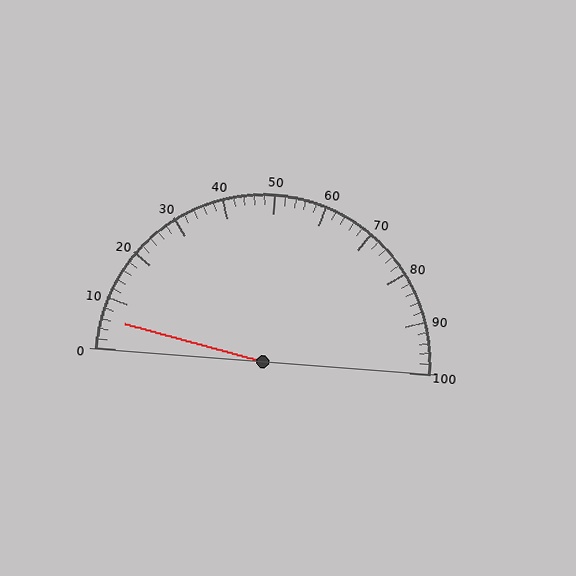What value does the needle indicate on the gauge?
The needle indicates approximately 6.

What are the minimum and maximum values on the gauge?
The gauge ranges from 0 to 100.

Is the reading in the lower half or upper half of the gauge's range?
The reading is in the lower half of the range (0 to 100).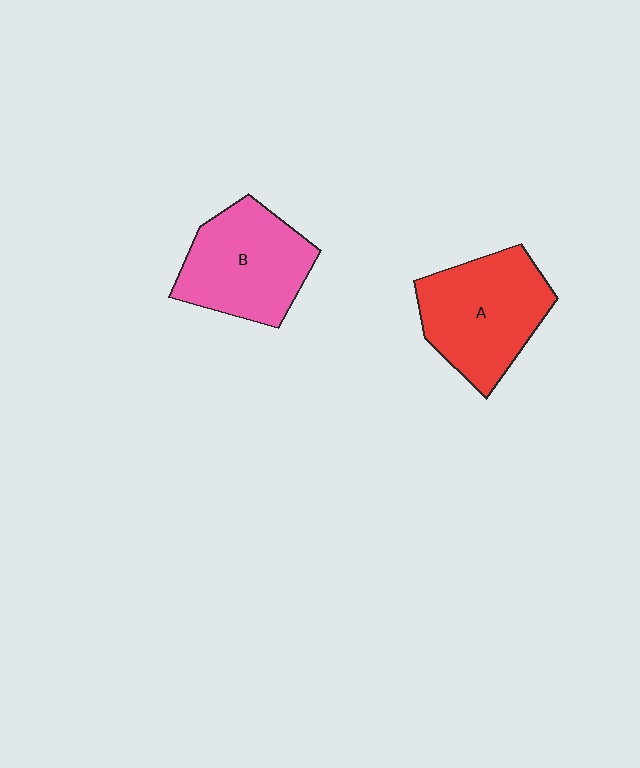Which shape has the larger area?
Shape A (red).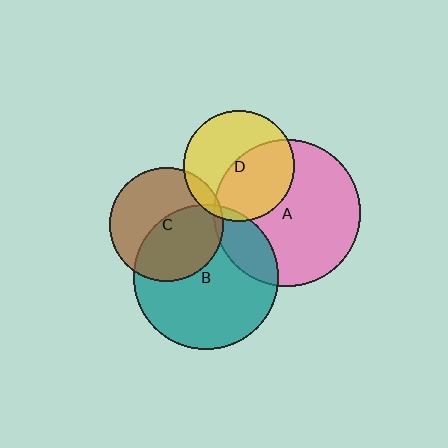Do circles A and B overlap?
Yes.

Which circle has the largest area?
Circle A (pink).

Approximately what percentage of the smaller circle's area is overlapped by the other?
Approximately 20%.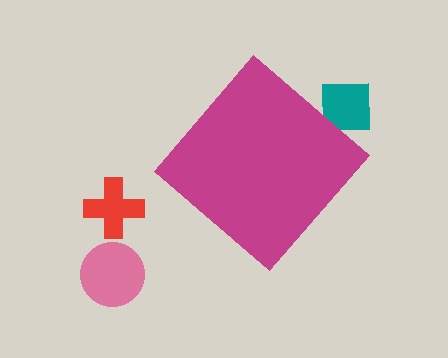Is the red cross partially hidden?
No, the red cross is fully visible.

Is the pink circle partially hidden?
No, the pink circle is fully visible.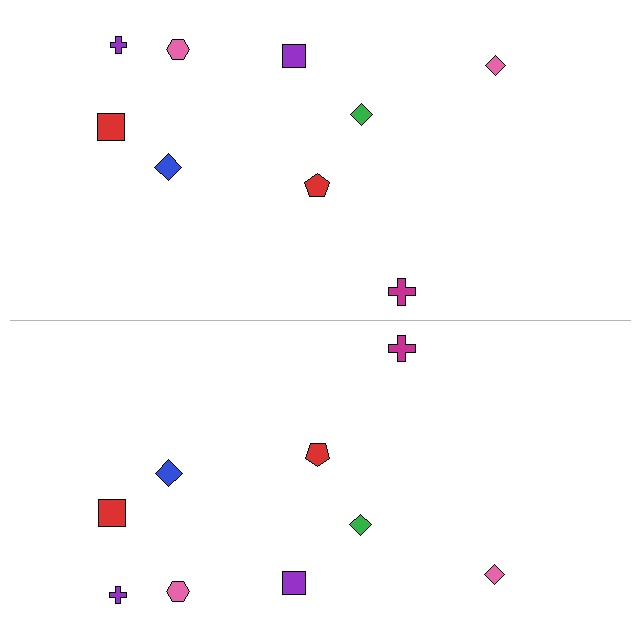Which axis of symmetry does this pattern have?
The pattern has a horizontal axis of symmetry running through the center of the image.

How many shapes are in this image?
There are 18 shapes in this image.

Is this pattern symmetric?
Yes, this pattern has bilateral (reflection) symmetry.